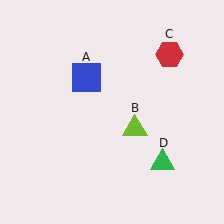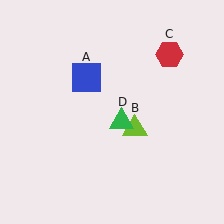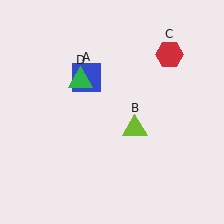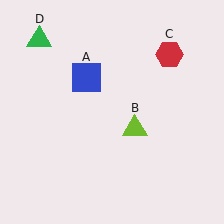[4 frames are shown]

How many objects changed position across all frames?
1 object changed position: green triangle (object D).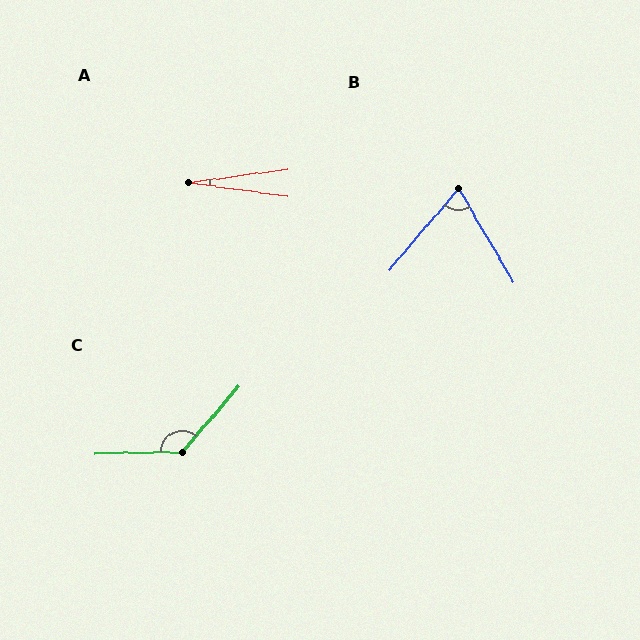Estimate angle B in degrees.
Approximately 71 degrees.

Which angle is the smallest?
A, at approximately 15 degrees.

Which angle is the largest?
C, at approximately 132 degrees.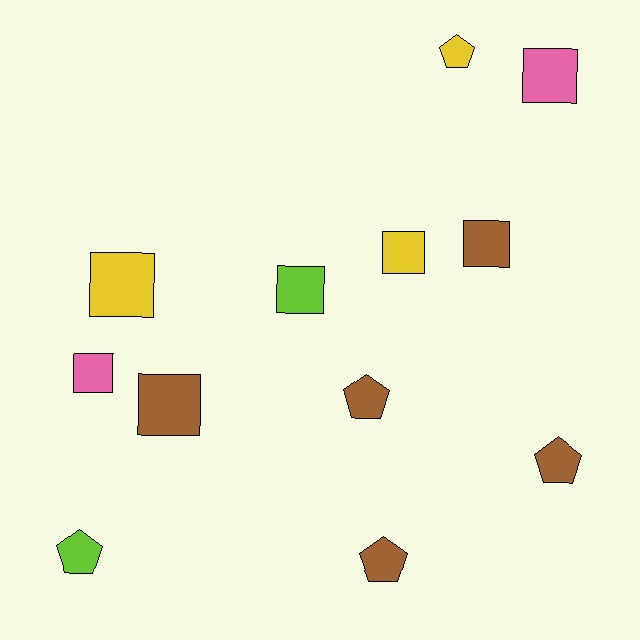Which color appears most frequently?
Brown, with 5 objects.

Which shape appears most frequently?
Square, with 7 objects.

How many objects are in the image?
There are 12 objects.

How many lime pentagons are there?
There is 1 lime pentagon.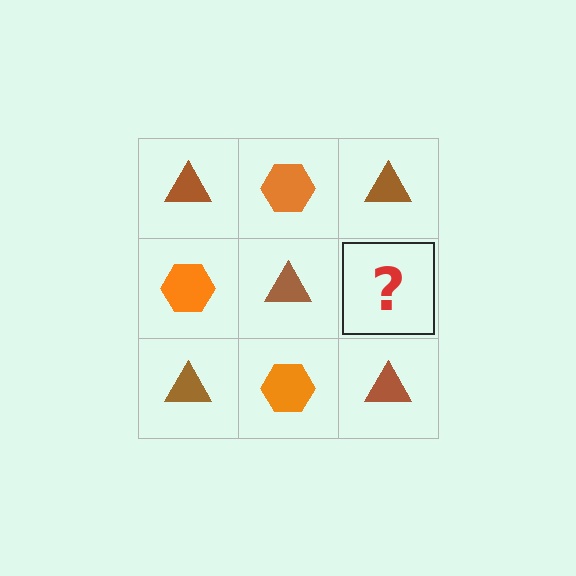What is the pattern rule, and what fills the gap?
The rule is that it alternates brown triangle and orange hexagon in a checkerboard pattern. The gap should be filled with an orange hexagon.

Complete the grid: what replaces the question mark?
The question mark should be replaced with an orange hexagon.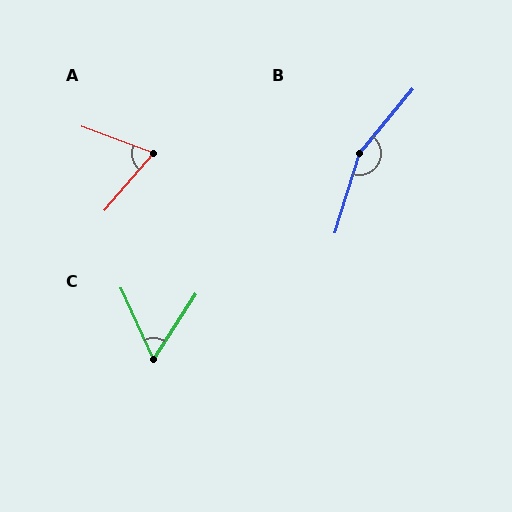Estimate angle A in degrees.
Approximately 70 degrees.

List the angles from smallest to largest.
C (58°), A (70°), B (157°).